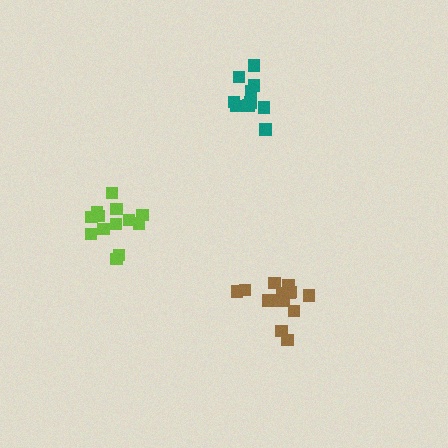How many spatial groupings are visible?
There are 3 spatial groupings.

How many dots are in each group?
Group 1: 13 dots, Group 2: 14 dots, Group 3: 10 dots (37 total).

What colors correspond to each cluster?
The clusters are colored: lime, brown, teal.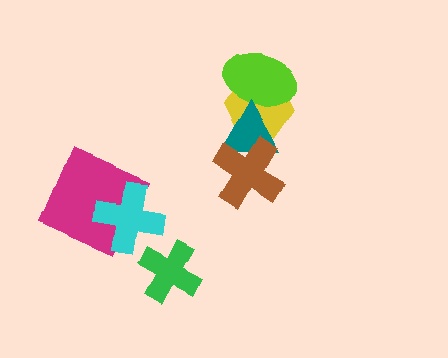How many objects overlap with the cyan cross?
1 object overlaps with the cyan cross.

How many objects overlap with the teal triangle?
3 objects overlap with the teal triangle.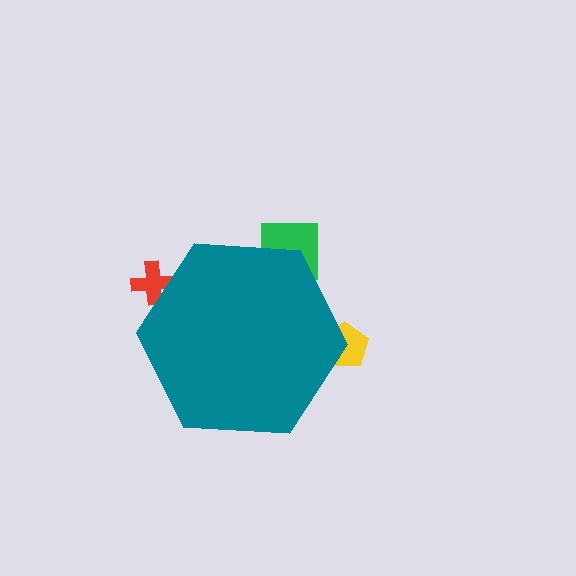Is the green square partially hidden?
Yes, the green square is partially hidden behind the teal hexagon.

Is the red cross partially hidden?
Yes, the red cross is partially hidden behind the teal hexagon.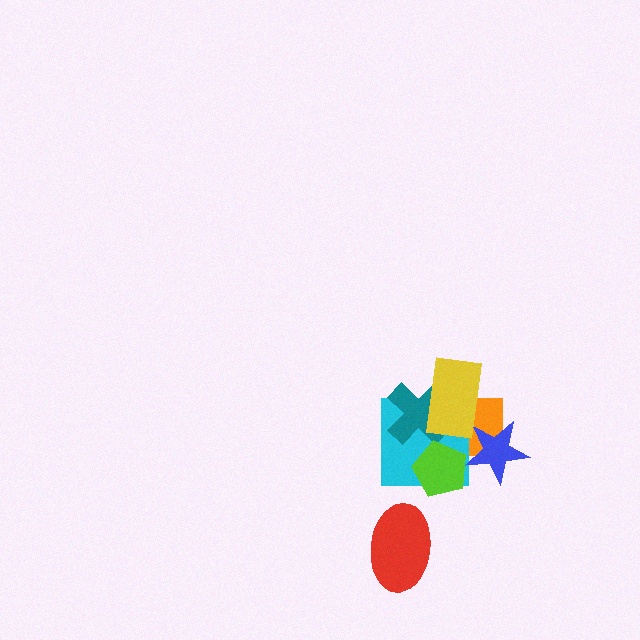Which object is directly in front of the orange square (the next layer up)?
The cyan square is directly in front of the orange square.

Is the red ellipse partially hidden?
No, no other shape covers it.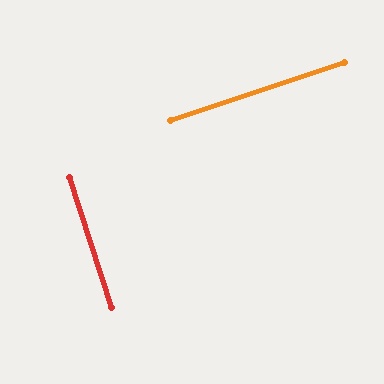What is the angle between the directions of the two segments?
Approximately 89 degrees.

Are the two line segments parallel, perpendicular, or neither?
Perpendicular — they meet at approximately 89°.